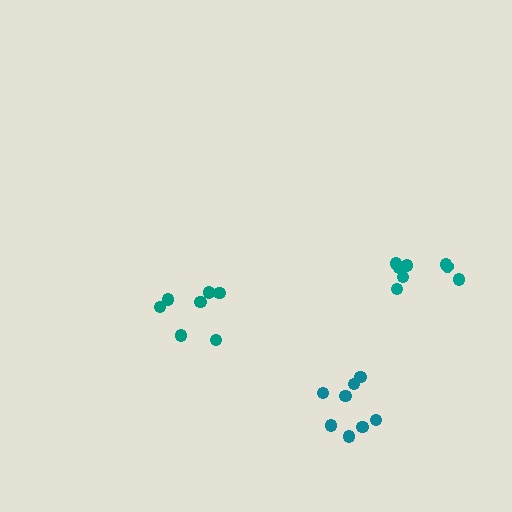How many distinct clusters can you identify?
There are 3 distinct clusters.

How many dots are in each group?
Group 1: 8 dots, Group 2: 7 dots, Group 3: 8 dots (23 total).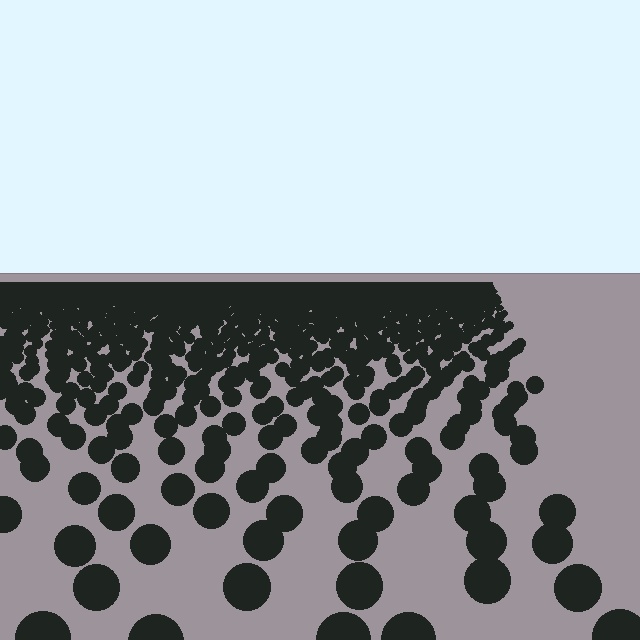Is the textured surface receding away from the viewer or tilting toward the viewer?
The surface is receding away from the viewer. Texture elements get smaller and denser toward the top.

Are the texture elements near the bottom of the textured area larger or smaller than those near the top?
Larger. Near the bottom, elements are closer to the viewer and appear at a bigger on-screen size.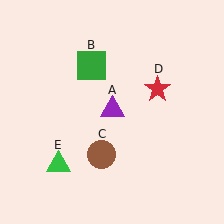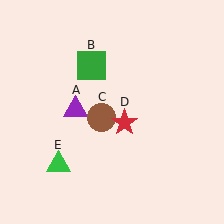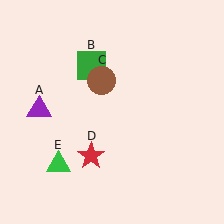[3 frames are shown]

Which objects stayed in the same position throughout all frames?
Green square (object B) and green triangle (object E) remained stationary.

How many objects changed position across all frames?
3 objects changed position: purple triangle (object A), brown circle (object C), red star (object D).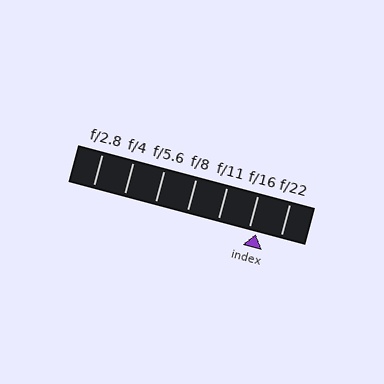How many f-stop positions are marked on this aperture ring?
There are 7 f-stop positions marked.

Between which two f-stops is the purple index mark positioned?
The index mark is between f/16 and f/22.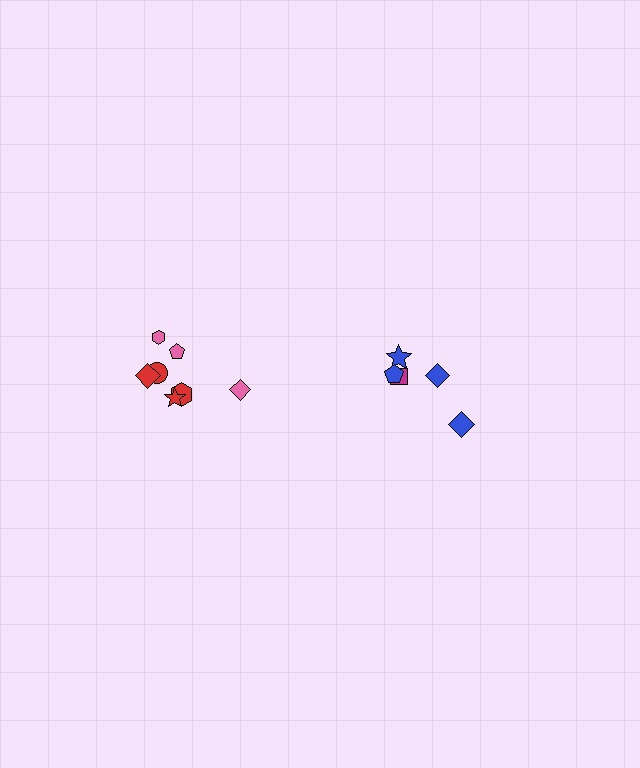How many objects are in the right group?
There are 5 objects.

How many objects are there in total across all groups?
There are 12 objects.